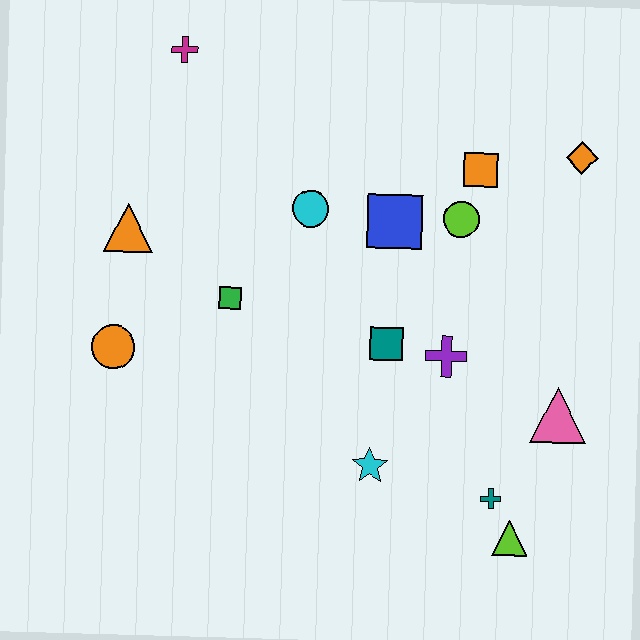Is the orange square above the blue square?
Yes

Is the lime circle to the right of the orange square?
No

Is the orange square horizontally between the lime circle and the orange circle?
No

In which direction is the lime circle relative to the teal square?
The lime circle is above the teal square.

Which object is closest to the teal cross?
The lime triangle is closest to the teal cross.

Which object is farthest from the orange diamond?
The orange circle is farthest from the orange diamond.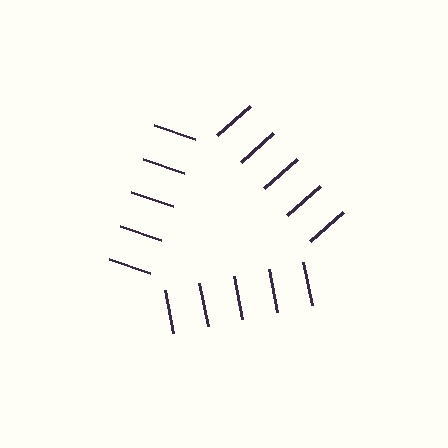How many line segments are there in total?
15 — 5 along each of the 3 edges.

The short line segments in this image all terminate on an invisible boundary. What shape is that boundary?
An illusory triangle — the line segments terminate on its edges but no continuous stroke is drawn.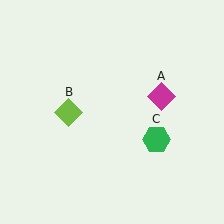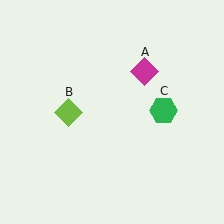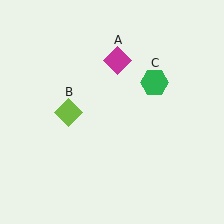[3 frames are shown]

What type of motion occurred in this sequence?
The magenta diamond (object A), green hexagon (object C) rotated counterclockwise around the center of the scene.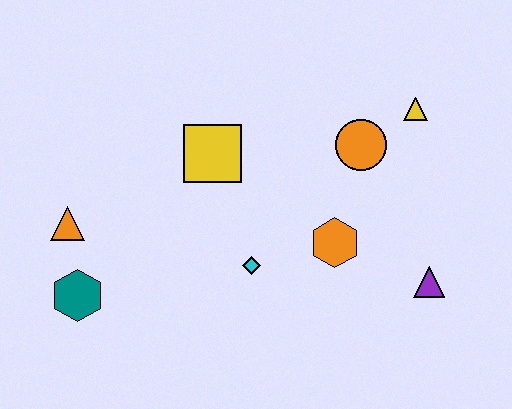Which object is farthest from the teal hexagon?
The yellow triangle is farthest from the teal hexagon.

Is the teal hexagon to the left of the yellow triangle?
Yes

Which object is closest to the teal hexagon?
The orange triangle is closest to the teal hexagon.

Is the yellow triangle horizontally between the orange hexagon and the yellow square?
No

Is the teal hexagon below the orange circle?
Yes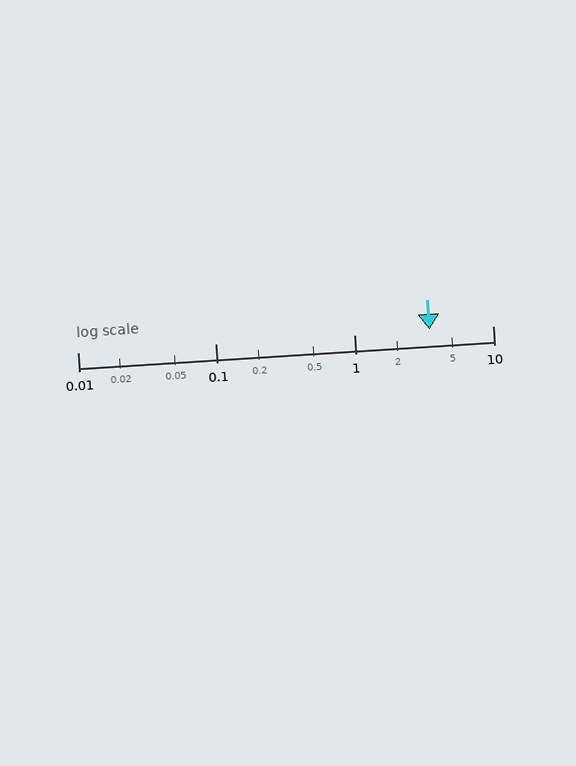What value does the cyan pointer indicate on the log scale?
The pointer indicates approximately 3.5.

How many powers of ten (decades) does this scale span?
The scale spans 3 decades, from 0.01 to 10.